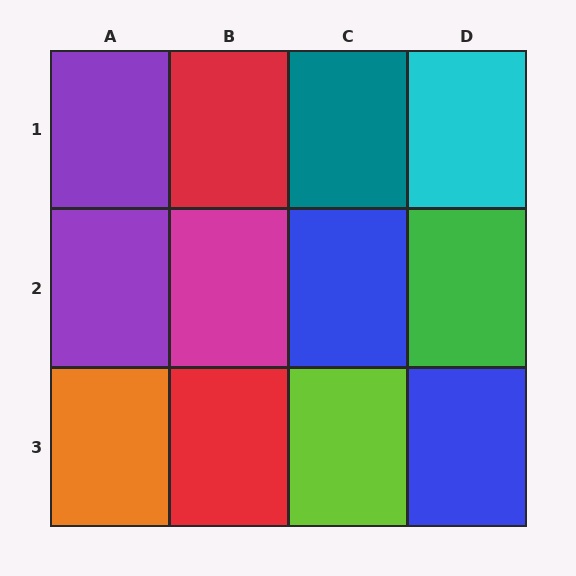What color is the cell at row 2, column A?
Purple.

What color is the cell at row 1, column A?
Purple.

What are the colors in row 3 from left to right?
Orange, red, lime, blue.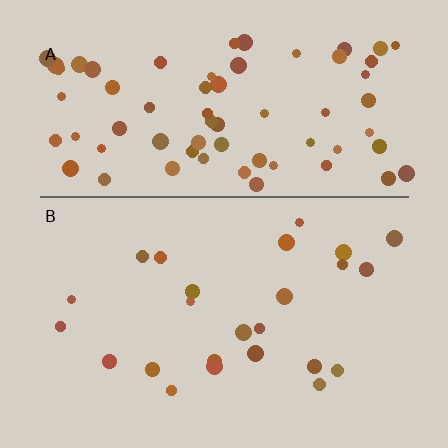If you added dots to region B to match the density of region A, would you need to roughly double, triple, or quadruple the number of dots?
Approximately triple.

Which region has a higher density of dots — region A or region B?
A (the top).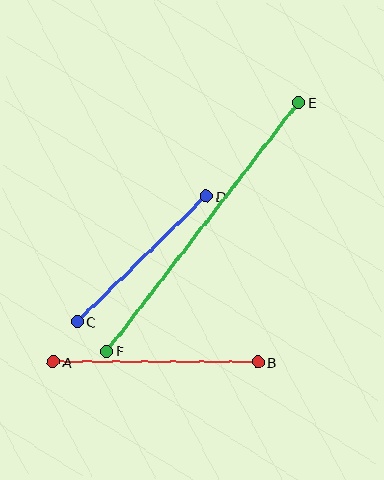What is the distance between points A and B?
The distance is approximately 205 pixels.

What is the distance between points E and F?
The distance is approximately 314 pixels.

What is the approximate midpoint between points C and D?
The midpoint is at approximately (142, 259) pixels.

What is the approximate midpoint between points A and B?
The midpoint is at approximately (156, 362) pixels.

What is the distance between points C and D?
The distance is approximately 180 pixels.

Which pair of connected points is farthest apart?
Points E and F are farthest apart.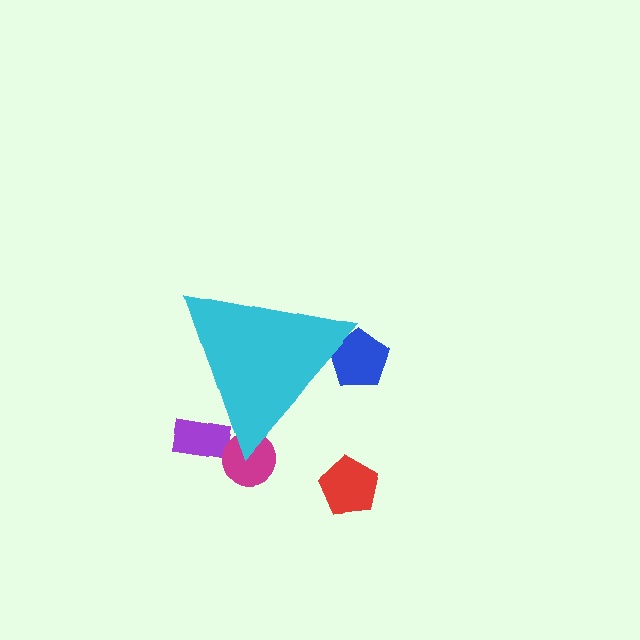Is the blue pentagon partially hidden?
Yes, the blue pentagon is partially hidden behind the cyan triangle.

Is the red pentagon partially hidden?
No, the red pentagon is fully visible.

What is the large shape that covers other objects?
A cyan triangle.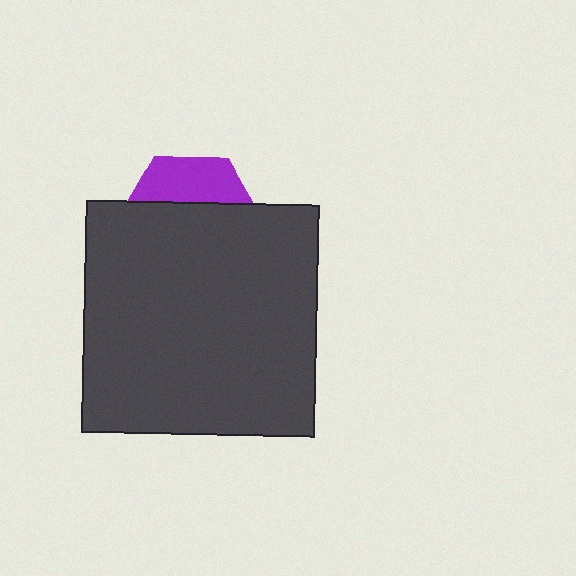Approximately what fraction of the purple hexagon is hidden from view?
Roughly 69% of the purple hexagon is hidden behind the dark gray square.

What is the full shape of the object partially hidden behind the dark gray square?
The partially hidden object is a purple hexagon.